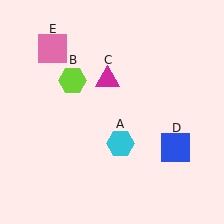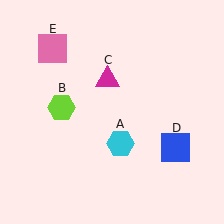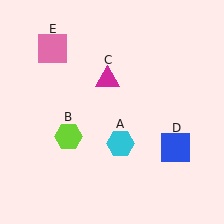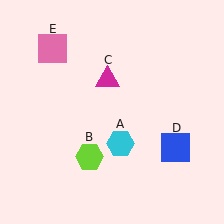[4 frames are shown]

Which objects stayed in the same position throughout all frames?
Cyan hexagon (object A) and magenta triangle (object C) and blue square (object D) and pink square (object E) remained stationary.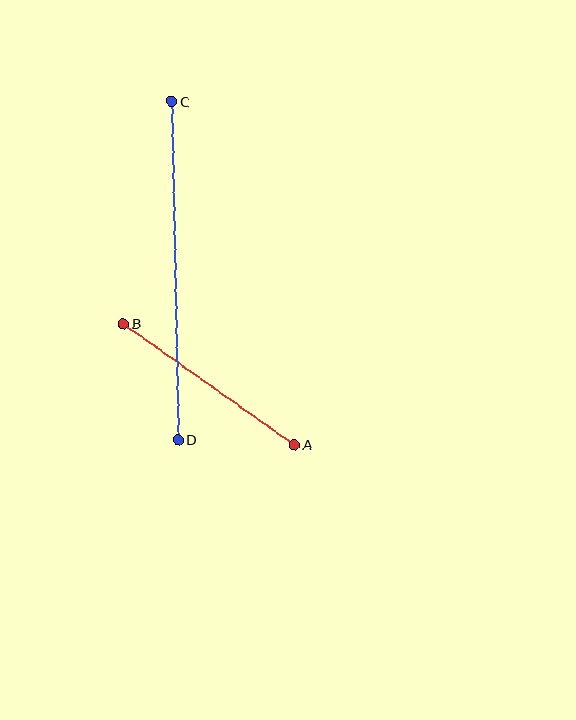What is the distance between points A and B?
The distance is approximately 210 pixels.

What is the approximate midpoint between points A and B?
The midpoint is at approximately (209, 384) pixels.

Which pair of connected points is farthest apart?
Points C and D are farthest apart.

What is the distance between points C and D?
The distance is approximately 338 pixels.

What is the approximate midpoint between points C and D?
The midpoint is at approximately (175, 271) pixels.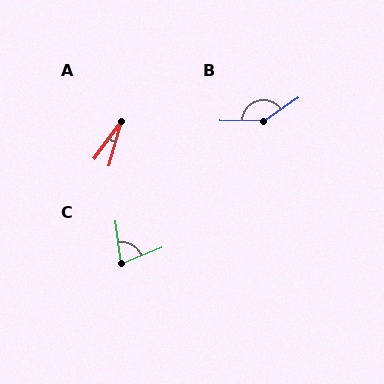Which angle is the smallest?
A, at approximately 20 degrees.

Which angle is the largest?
B, at approximately 144 degrees.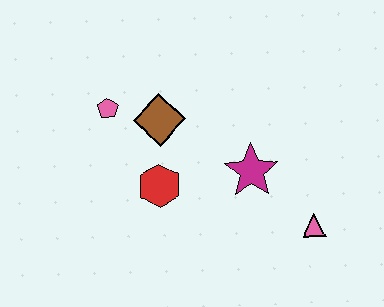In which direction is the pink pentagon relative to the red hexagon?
The pink pentagon is above the red hexagon.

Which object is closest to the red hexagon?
The brown diamond is closest to the red hexagon.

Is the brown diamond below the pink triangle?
No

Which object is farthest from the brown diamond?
The pink triangle is farthest from the brown diamond.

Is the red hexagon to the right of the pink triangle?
No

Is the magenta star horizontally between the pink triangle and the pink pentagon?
Yes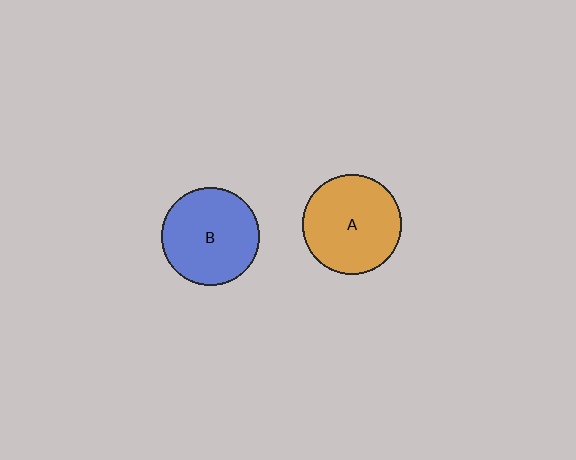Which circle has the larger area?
Circle A (orange).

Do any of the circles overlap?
No, none of the circles overlap.